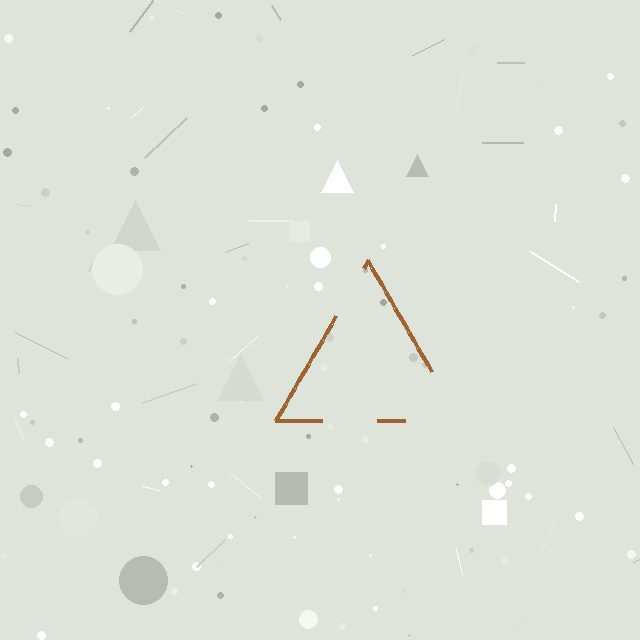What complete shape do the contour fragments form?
The contour fragments form a triangle.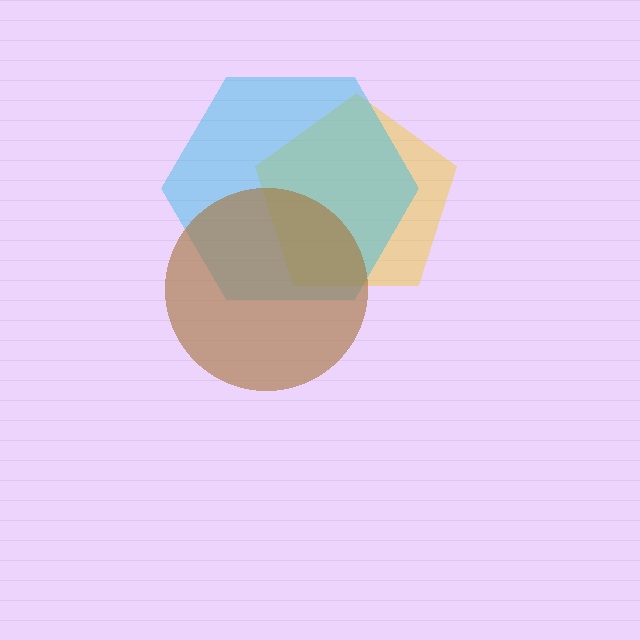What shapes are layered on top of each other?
The layered shapes are: a yellow pentagon, a cyan hexagon, a brown circle.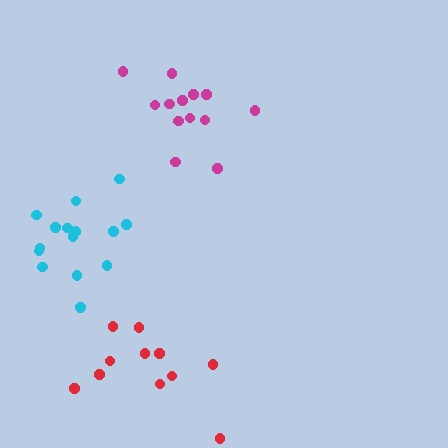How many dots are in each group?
Group 1: 13 dots, Group 2: 11 dots, Group 3: 15 dots (39 total).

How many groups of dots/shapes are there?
There are 3 groups.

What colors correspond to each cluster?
The clusters are colored: magenta, red, cyan.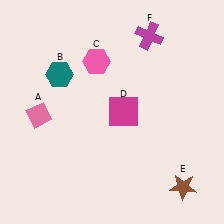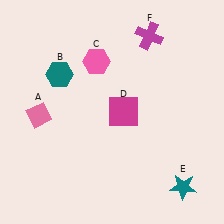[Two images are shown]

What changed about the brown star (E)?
In Image 1, E is brown. In Image 2, it changed to teal.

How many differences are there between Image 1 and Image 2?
There is 1 difference between the two images.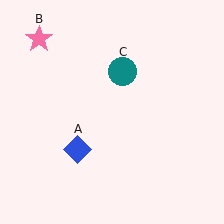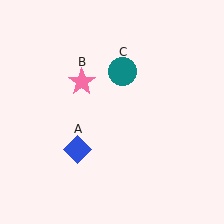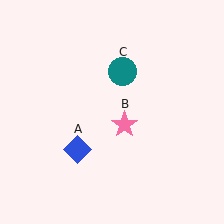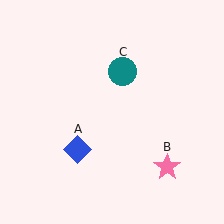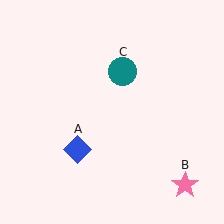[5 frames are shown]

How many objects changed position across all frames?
1 object changed position: pink star (object B).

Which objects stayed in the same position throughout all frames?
Blue diamond (object A) and teal circle (object C) remained stationary.